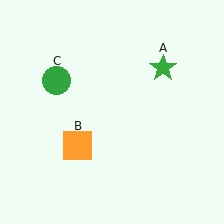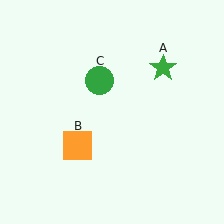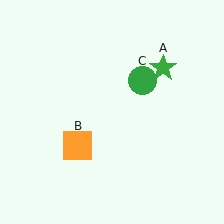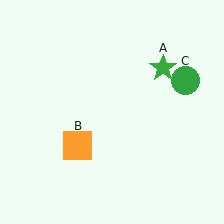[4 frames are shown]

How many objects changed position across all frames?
1 object changed position: green circle (object C).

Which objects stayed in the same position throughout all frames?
Green star (object A) and orange square (object B) remained stationary.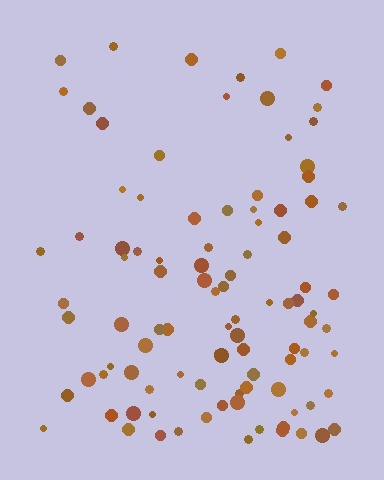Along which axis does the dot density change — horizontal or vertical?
Vertical.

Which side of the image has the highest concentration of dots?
The bottom.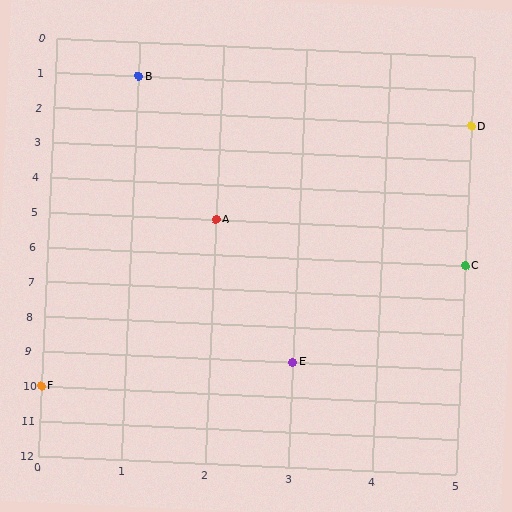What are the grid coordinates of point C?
Point C is at grid coordinates (5, 6).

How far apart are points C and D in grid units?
Points C and D are 4 rows apart.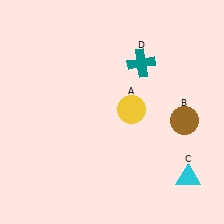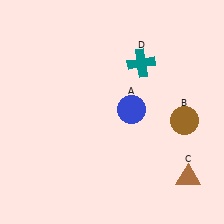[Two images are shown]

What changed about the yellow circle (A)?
In Image 1, A is yellow. In Image 2, it changed to blue.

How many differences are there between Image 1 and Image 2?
There are 2 differences between the two images.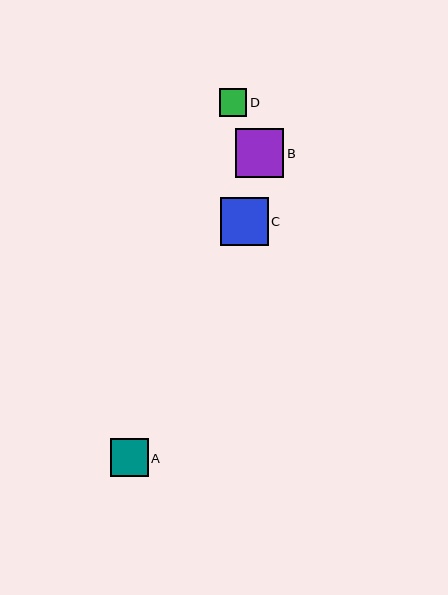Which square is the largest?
Square B is the largest with a size of approximately 49 pixels.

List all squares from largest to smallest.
From largest to smallest: B, C, A, D.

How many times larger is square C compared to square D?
Square C is approximately 1.8 times the size of square D.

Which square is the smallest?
Square D is the smallest with a size of approximately 27 pixels.